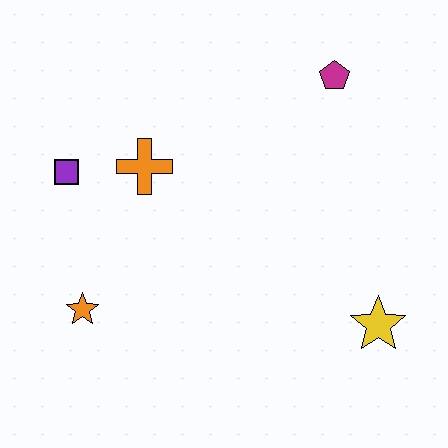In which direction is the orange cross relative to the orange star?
The orange cross is above the orange star.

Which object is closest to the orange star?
The purple square is closest to the orange star.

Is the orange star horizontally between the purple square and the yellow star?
Yes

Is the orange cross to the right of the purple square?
Yes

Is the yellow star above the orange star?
No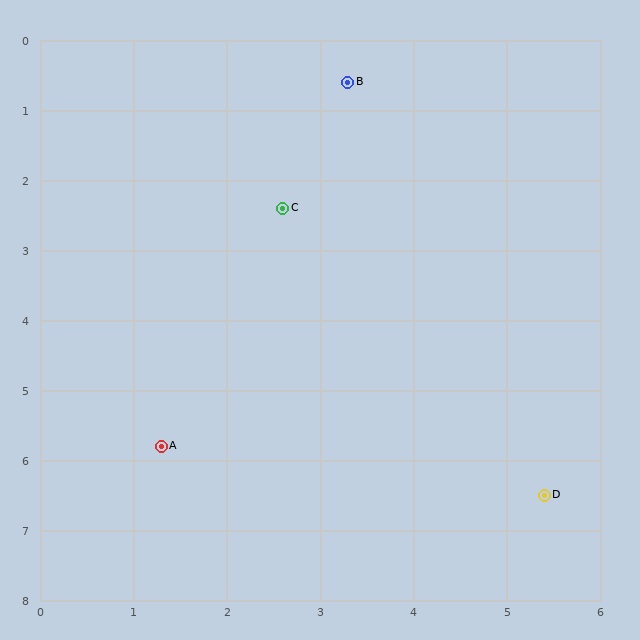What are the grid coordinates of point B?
Point B is at approximately (3.3, 0.6).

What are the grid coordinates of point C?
Point C is at approximately (2.6, 2.4).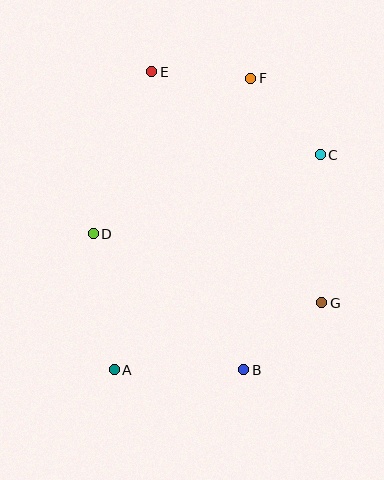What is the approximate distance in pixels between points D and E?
The distance between D and E is approximately 173 pixels.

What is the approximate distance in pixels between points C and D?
The distance between C and D is approximately 240 pixels.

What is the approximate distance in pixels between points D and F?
The distance between D and F is approximately 221 pixels.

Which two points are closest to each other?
Points E and F are closest to each other.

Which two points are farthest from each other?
Points A and F are farthest from each other.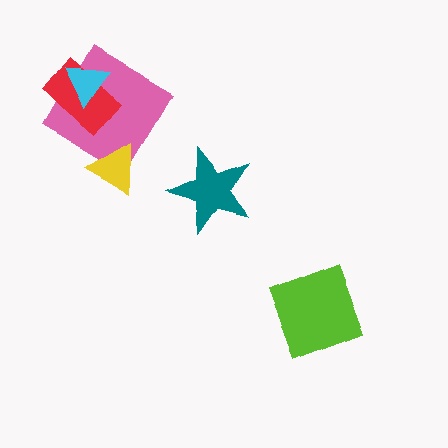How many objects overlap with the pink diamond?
3 objects overlap with the pink diamond.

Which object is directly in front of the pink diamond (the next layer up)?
The red rectangle is directly in front of the pink diamond.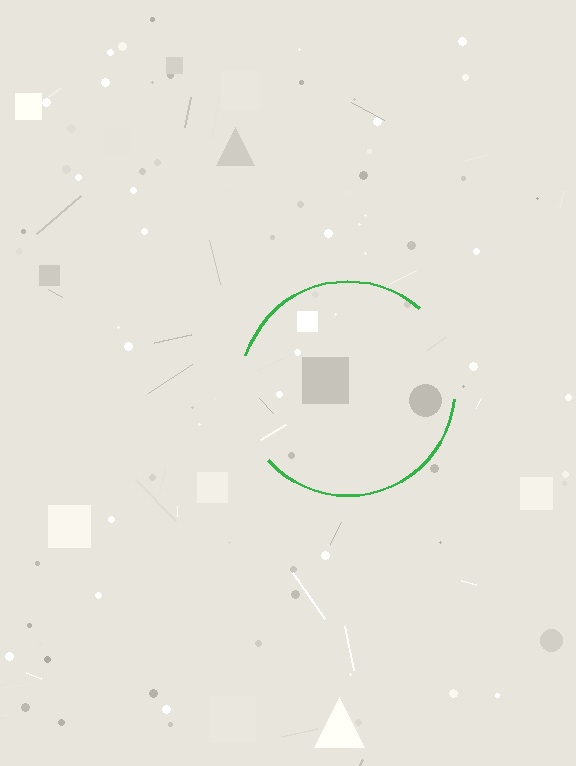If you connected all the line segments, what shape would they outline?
They would outline a circle.